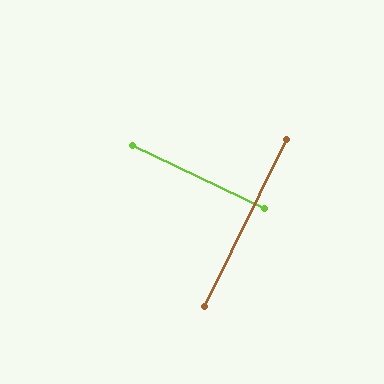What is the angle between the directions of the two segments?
Approximately 89 degrees.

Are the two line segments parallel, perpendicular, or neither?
Perpendicular — they meet at approximately 89°.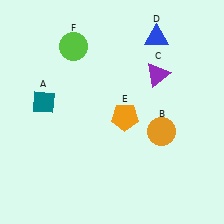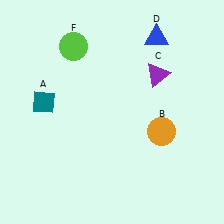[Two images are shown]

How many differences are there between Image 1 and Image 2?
There is 1 difference between the two images.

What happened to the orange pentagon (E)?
The orange pentagon (E) was removed in Image 2. It was in the bottom-right area of Image 1.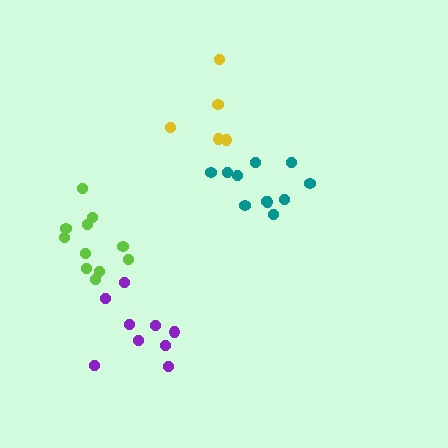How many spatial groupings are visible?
There are 4 spatial groupings.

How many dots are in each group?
Group 1: 11 dots, Group 2: 5 dots, Group 3: 9 dots, Group 4: 11 dots (36 total).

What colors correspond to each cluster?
The clusters are colored: lime, yellow, purple, teal.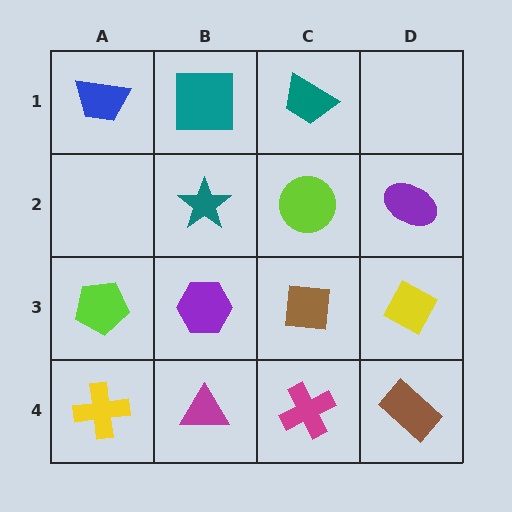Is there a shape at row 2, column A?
No, that cell is empty.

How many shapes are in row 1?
3 shapes.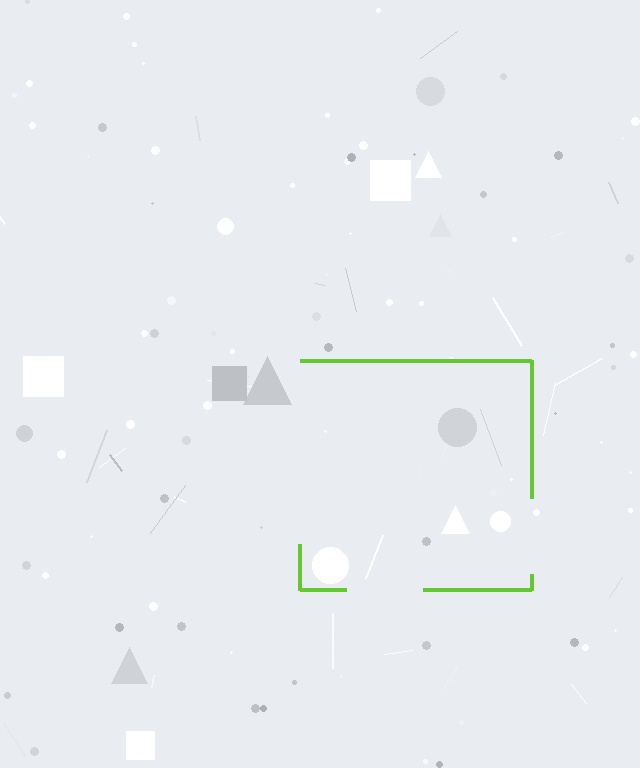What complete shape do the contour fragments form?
The contour fragments form a square.